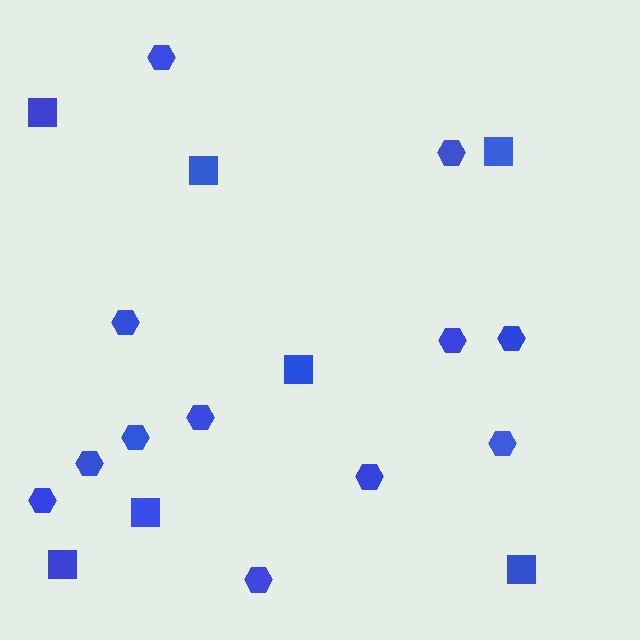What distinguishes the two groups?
There are 2 groups: one group of squares (7) and one group of hexagons (12).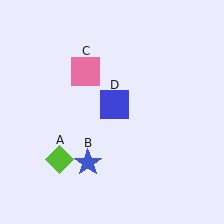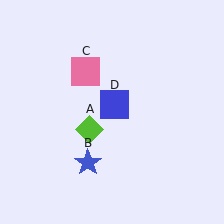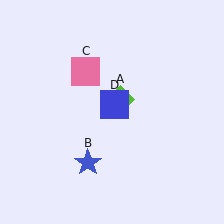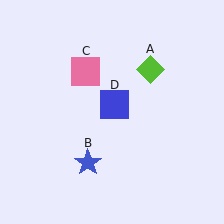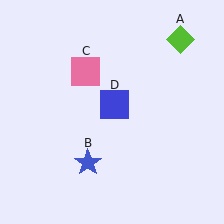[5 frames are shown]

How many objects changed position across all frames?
1 object changed position: lime diamond (object A).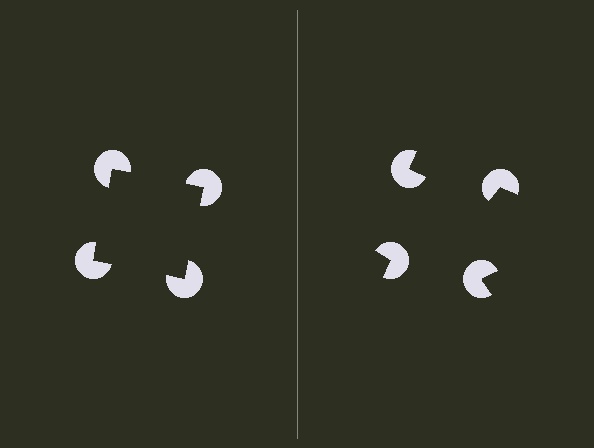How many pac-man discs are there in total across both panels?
8 — 4 on each side.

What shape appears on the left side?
An illusory square.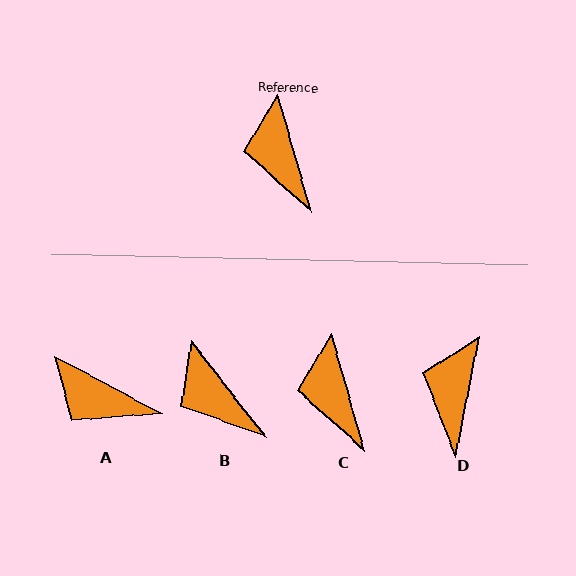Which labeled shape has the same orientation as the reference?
C.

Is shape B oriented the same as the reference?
No, it is off by about 22 degrees.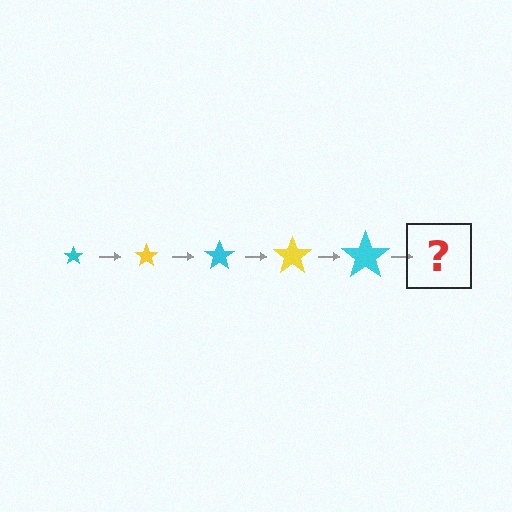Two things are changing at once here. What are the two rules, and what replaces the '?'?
The two rules are that the star grows larger each step and the color cycles through cyan and yellow. The '?' should be a yellow star, larger than the previous one.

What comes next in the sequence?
The next element should be a yellow star, larger than the previous one.